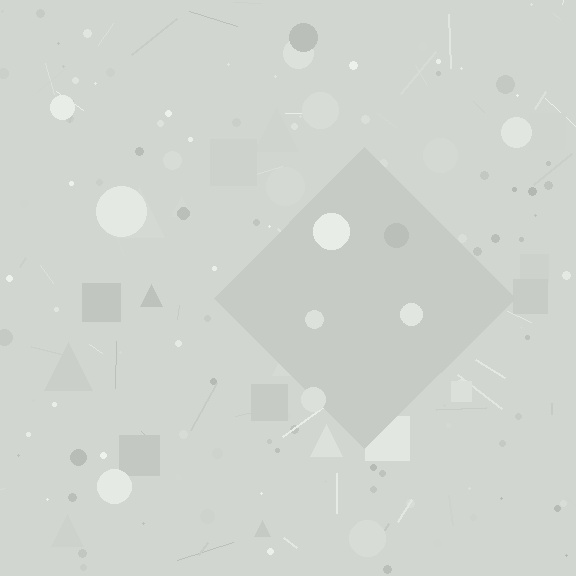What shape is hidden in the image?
A diamond is hidden in the image.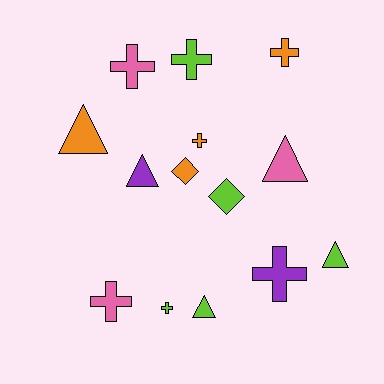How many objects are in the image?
There are 14 objects.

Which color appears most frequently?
Lime, with 5 objects.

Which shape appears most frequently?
Cross, with 7 objects.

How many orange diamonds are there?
There is 1 orange diamond.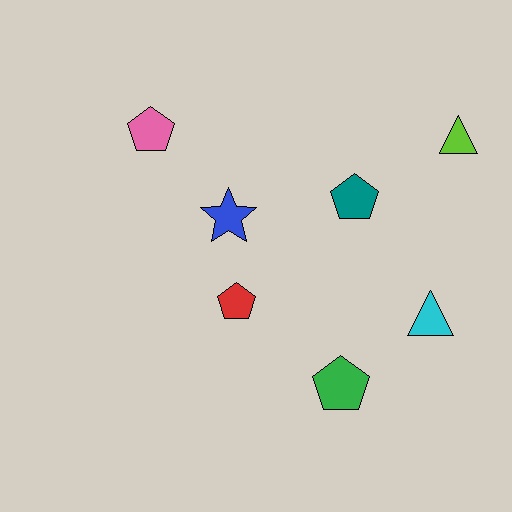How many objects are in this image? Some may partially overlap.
There are 7 objects.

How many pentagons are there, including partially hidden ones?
There are 4 pentagons.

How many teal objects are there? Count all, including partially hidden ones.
There is 1 teal object.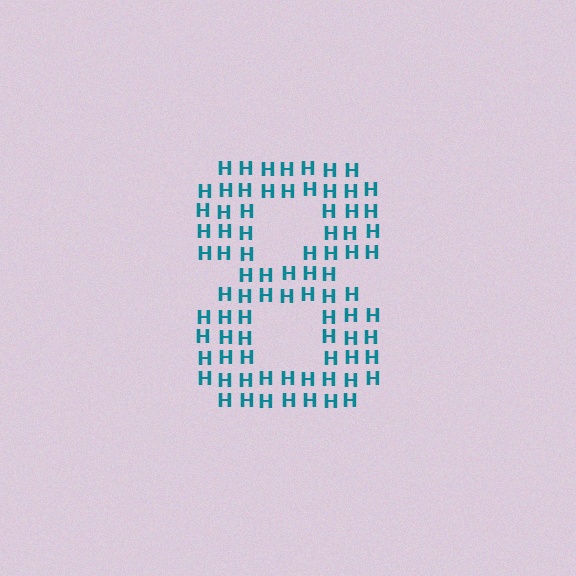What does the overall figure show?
The overall figure shows the digit 8.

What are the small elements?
The small elements are letter H's.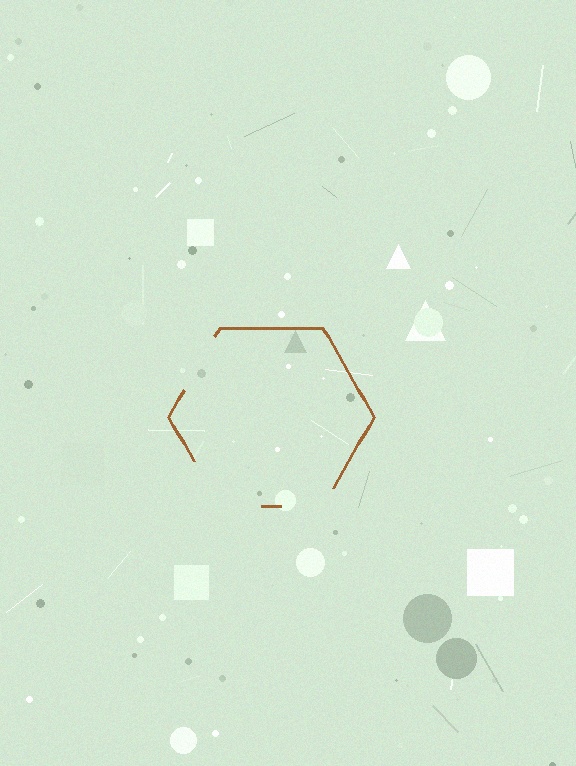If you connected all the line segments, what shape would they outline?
They would outline a hexagon.